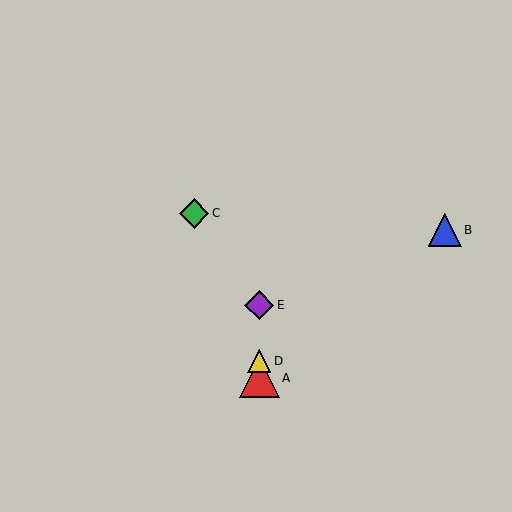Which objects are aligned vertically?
Objects A, D, E are aligned vertically.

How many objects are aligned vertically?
3 objects (A, D, E) are aligned vertically.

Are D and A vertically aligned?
Yes, both are at x≈259.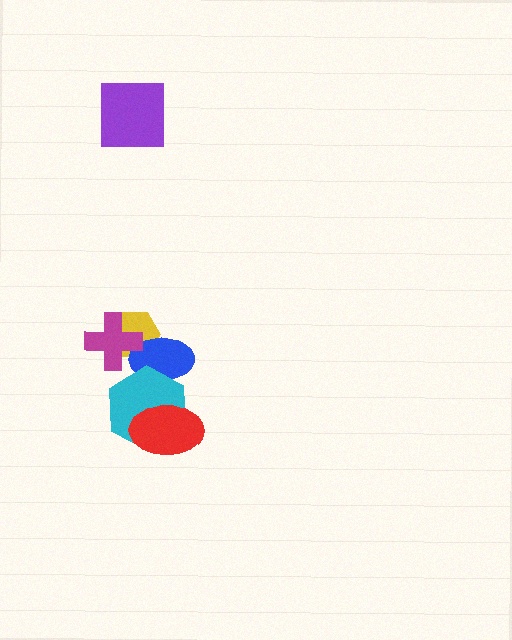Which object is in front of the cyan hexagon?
The red ellipse is in front of the cyan hexagon.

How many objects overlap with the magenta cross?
2 objects overlap with the magenta cross.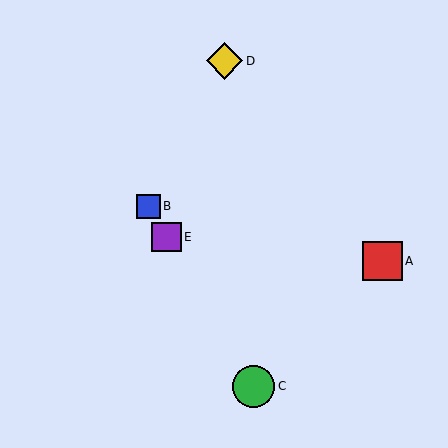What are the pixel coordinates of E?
Object E is at (167, 237).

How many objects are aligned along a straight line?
3 objects (B, C, E) are aligned along a straight line.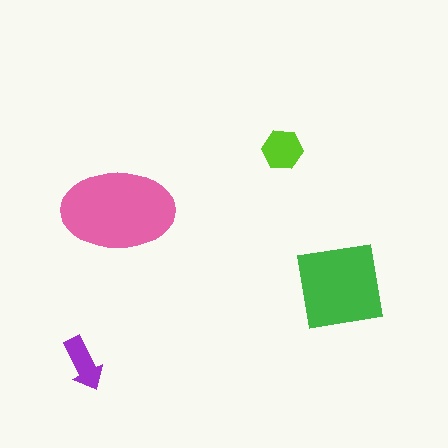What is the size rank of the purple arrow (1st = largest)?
4th.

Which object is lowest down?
The purple arrow is bottommost.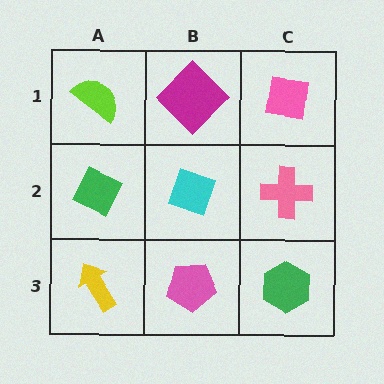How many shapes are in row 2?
3 shapes.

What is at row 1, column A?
A lime semicircle.